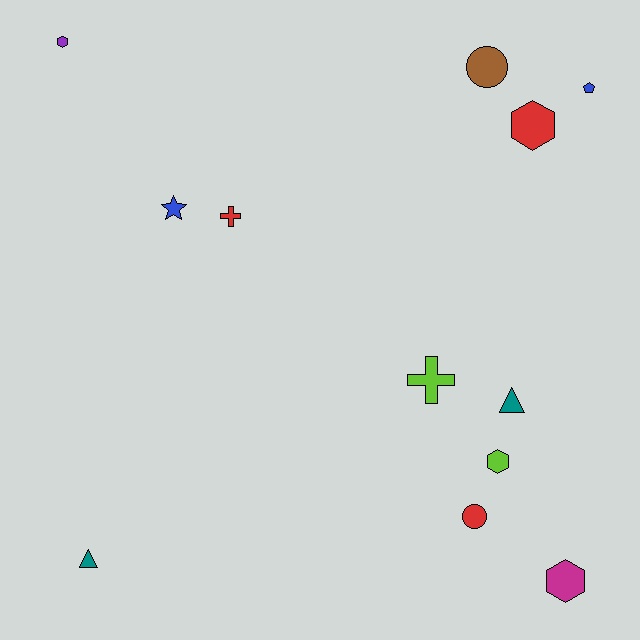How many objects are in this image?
There are 12 objects.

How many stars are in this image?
There is 1 star.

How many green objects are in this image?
There are no green objects.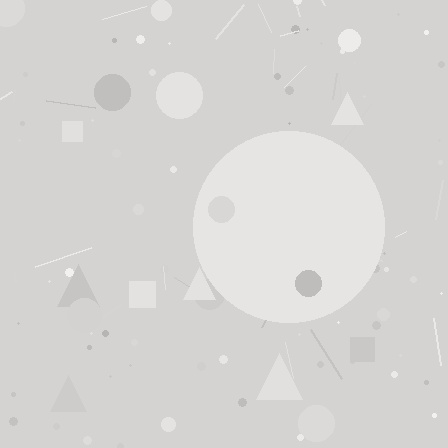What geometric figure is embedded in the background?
A circle is embedded in the background.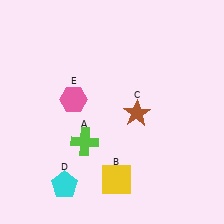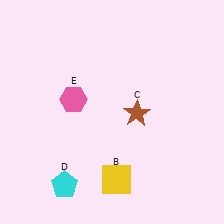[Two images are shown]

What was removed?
The lime cross (A) was removed in Image 2.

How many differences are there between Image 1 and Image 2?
There is 1 difference between the two images.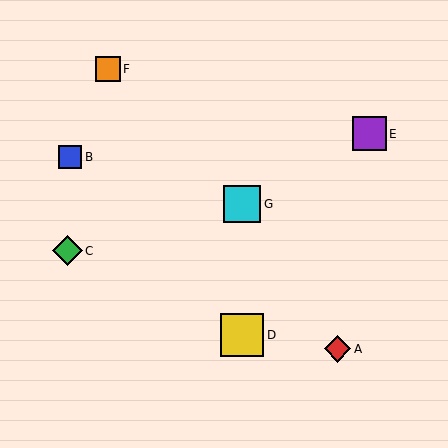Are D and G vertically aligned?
Yes, both are at x≈242.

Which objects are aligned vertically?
Objects D, G are aligned vertically.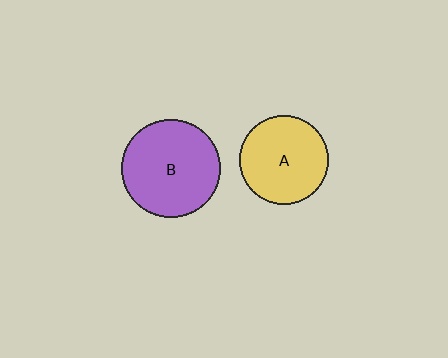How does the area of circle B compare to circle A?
Approximately 1.2 times.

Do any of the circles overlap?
No, none of the circles overlap.